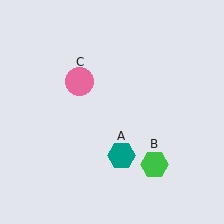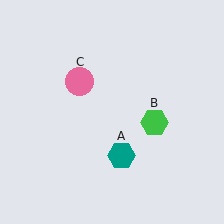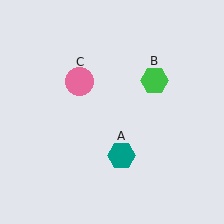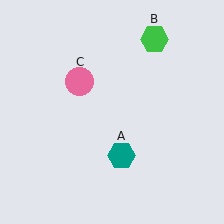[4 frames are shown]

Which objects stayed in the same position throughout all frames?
Teal hexagon (object A) and pink circle (object C) remained stationary.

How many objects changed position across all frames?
1 object changed position: green hexagon (object B).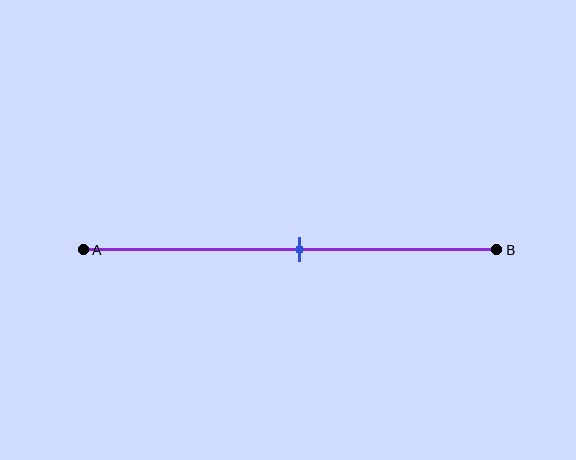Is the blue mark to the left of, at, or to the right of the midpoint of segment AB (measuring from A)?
The blue mark is approximately at the midpoint of segment AB.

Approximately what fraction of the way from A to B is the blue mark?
The blue mark is approximately 50% of the way from A to B.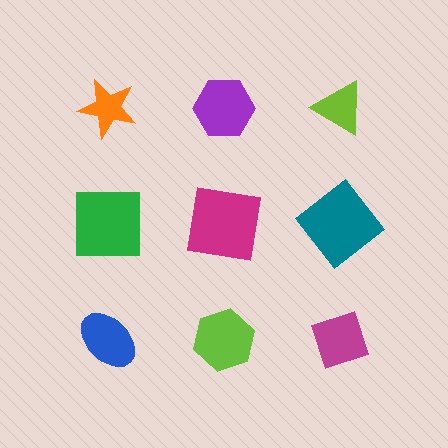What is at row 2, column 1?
A green square.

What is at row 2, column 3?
A teal diamond.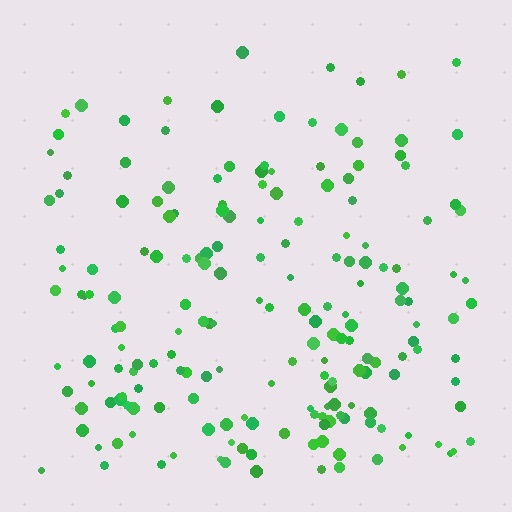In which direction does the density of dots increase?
From top to bottom, with the bottom side densest.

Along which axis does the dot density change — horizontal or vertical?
Vertical.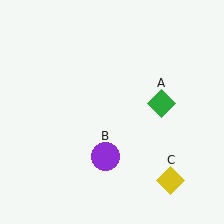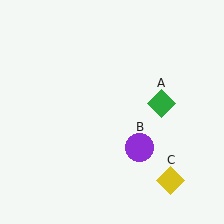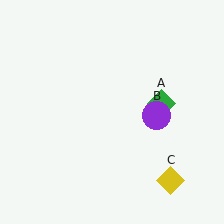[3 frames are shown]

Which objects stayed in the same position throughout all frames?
Green diamond (object A) and yellow diamond (object C) remained stationary.